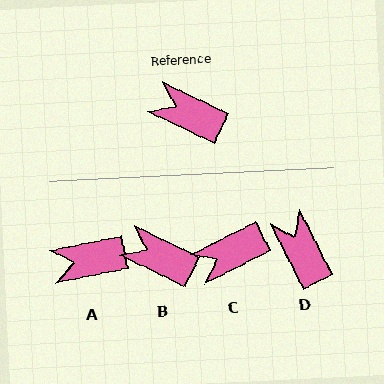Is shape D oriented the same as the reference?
No, it is off by about 36 degrees.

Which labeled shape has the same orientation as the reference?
B.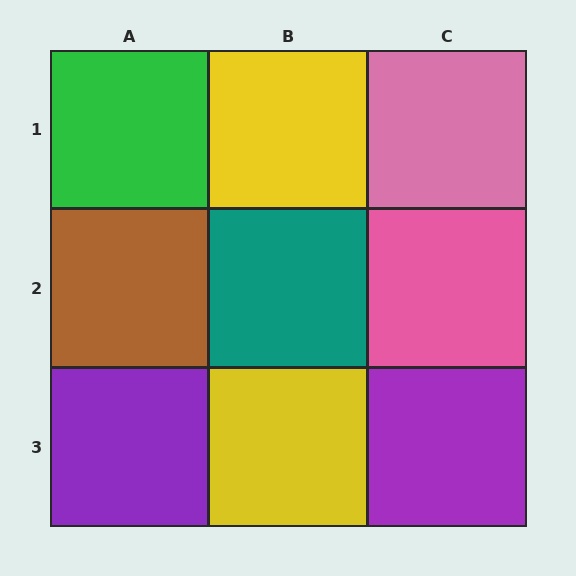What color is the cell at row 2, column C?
Pink.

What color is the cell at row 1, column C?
Pink.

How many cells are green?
1 cell is green.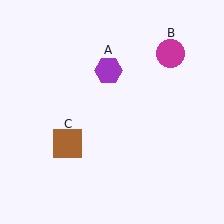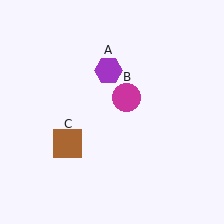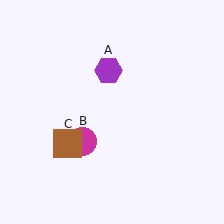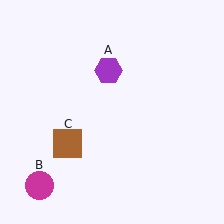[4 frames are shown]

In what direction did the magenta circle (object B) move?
The magenta circle (object B) moved down and to the left.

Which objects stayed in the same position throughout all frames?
Purple hexagon (object A) and brown square (object C) remained stationary.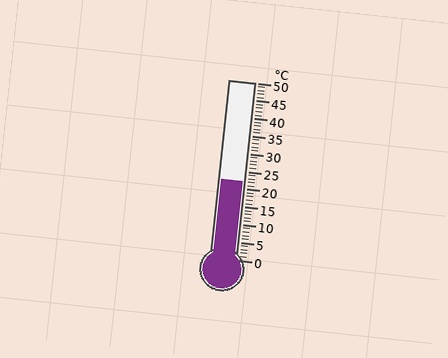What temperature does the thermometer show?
The thermometer shows approximately 22°C.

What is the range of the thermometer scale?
The thermometer scale ranges from 0°C to 50°C.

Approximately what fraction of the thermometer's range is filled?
The thermometer is filled to approximately 45% of its range.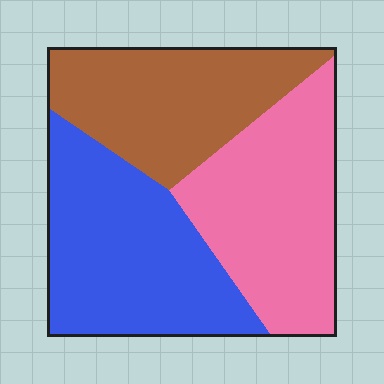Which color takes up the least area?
Brown, at roughly 30%.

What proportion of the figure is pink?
Pink takes up about one third (1/3) of the figure.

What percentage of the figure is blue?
Blue covers 36% of the figure.